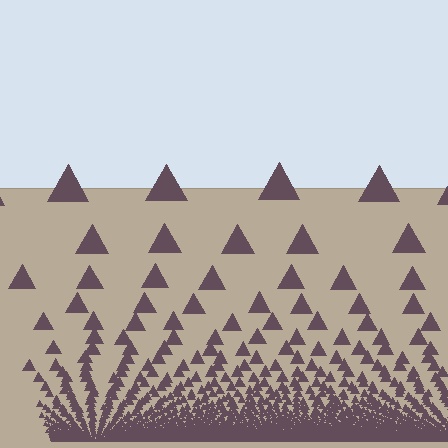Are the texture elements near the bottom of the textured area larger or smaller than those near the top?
Smaller. The gradient is inverted — elements near the bottom are smaller and denser.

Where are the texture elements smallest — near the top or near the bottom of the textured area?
Near the bottom.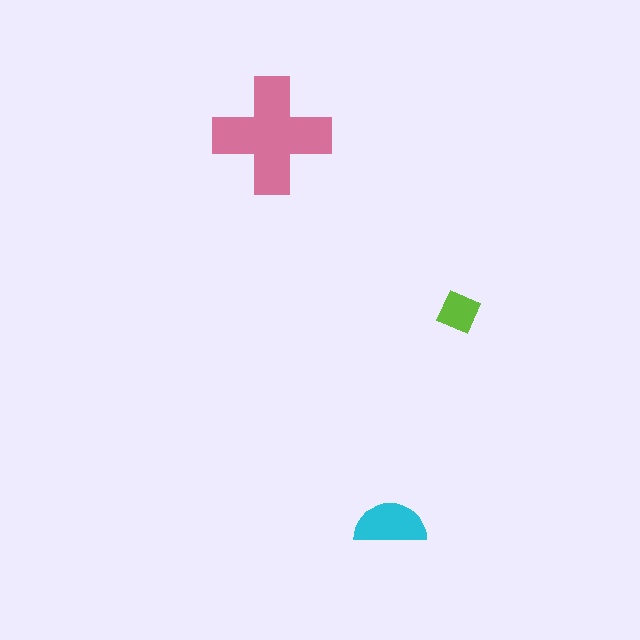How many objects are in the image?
There are 3 objects in the image.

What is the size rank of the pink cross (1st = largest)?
1st.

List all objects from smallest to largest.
The lime diamond, the cyan semicircle, the pink cross.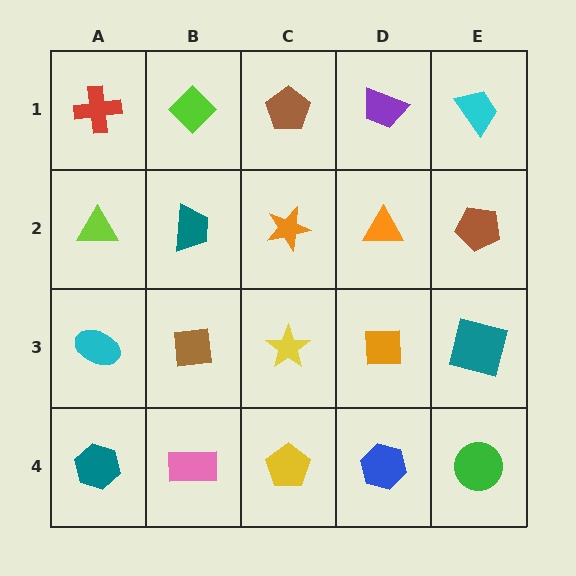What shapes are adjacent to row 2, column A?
A red cross (row 1, column A), a cyan ellipse (row 3, column A), a teal trapezoid (row 2, column B).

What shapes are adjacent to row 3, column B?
A teal trapezoid (row 2, column B), a pink rectangle (row 4, column B), a cyan ellipse (row 3, column A), a yellow star (row 3, column C).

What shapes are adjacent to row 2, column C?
A brown pentagon (row 1, column C), a yellow star (row 3, column C), a teal trapezoid (row 2, column B), an orange triangle (row 2, column D).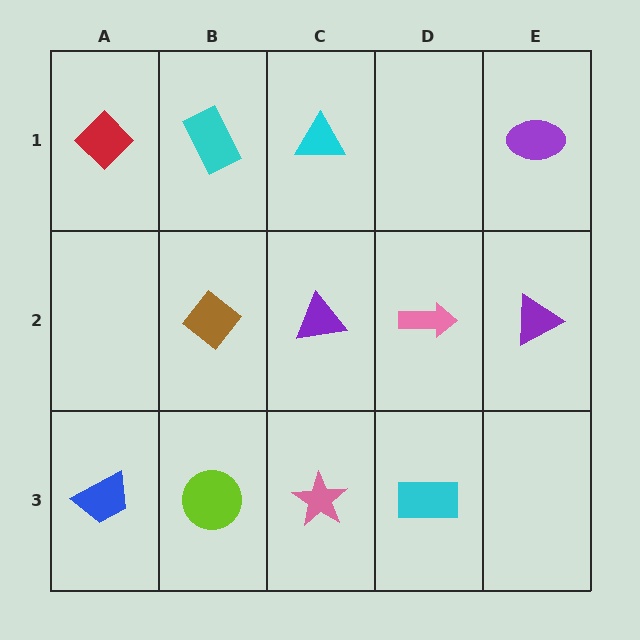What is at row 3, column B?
A lime circle.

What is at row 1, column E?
A purple ellipse.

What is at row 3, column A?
A blue trapezoid.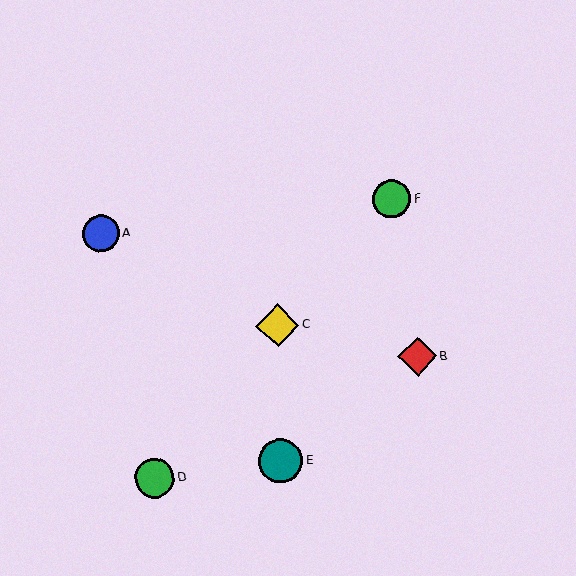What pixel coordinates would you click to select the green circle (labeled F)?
Click at (392, 199) to select the green circle F.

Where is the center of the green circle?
The center of the green circle is at (155, 478).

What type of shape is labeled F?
Shape F is a green circle.